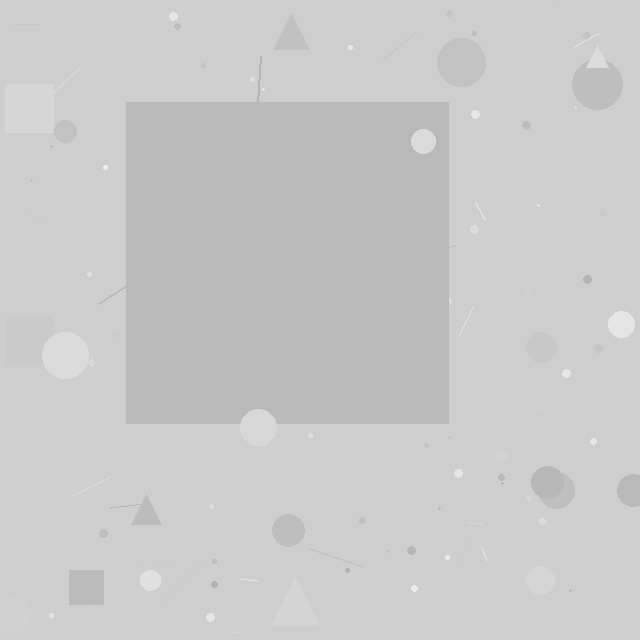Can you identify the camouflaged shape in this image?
The camouflaged shape is a square.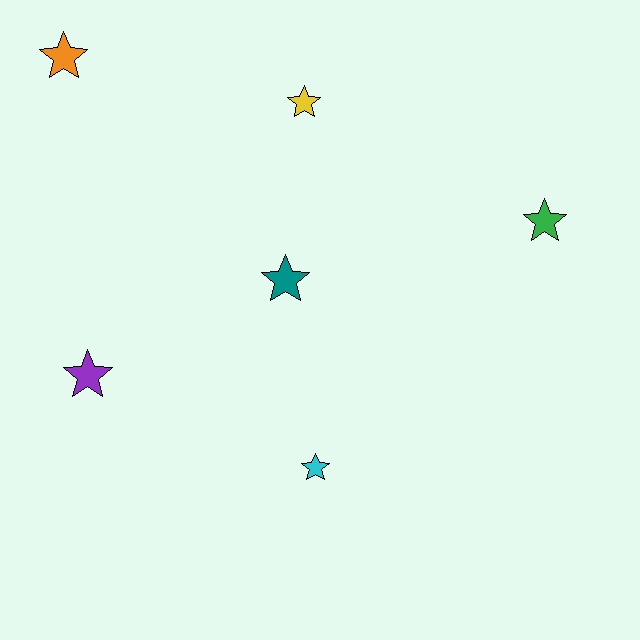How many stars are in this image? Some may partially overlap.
There are 6 stars.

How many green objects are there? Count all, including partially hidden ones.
There is 1 green object.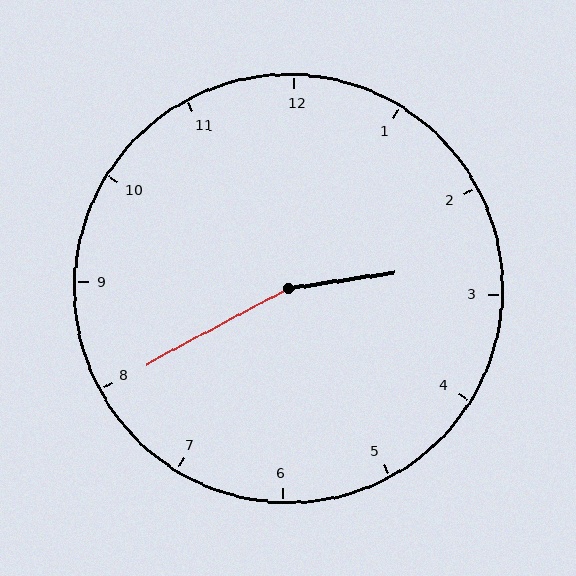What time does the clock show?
2:40.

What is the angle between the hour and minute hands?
Approximately 160 degrees.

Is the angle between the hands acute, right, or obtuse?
It is obtuse.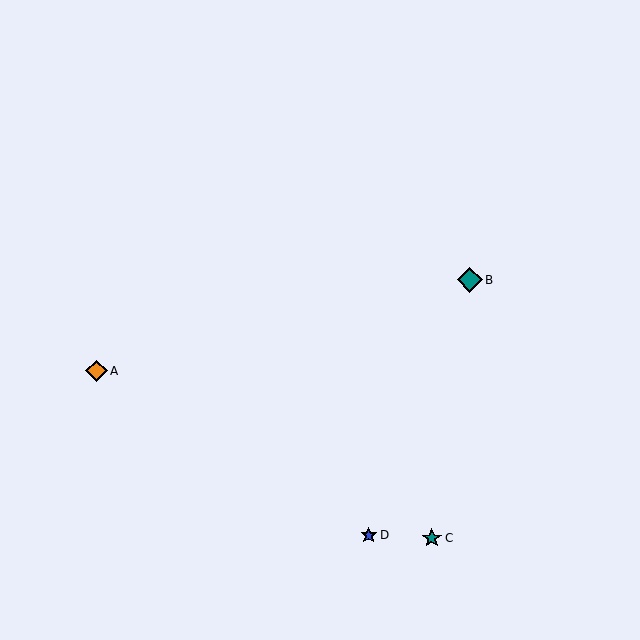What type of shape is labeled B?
Shape B is a teal diamond.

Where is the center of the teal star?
The center of the teal star is at (432, 538).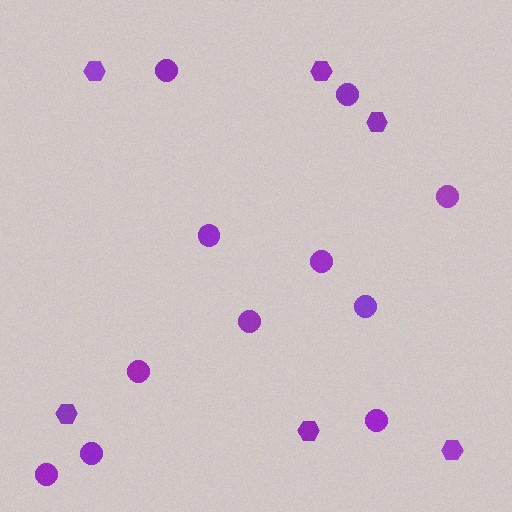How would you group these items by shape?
There are 2 groups: one group of hexagons (6) and one group of circles (11).